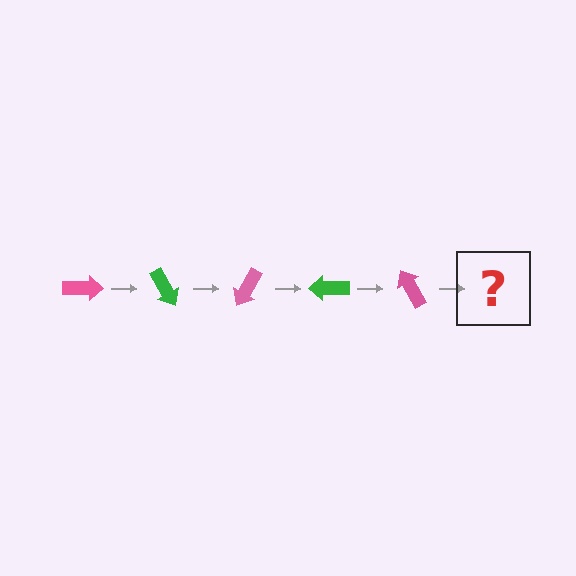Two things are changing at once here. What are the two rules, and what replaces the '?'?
The two rules are that it rotates 60 degrees each step and the color cycles through pink and green. The '?' should be a green arrow, rotated 300 degrees from the start.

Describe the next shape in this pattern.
It should be a green arrow, rotated 300 degrees from the start.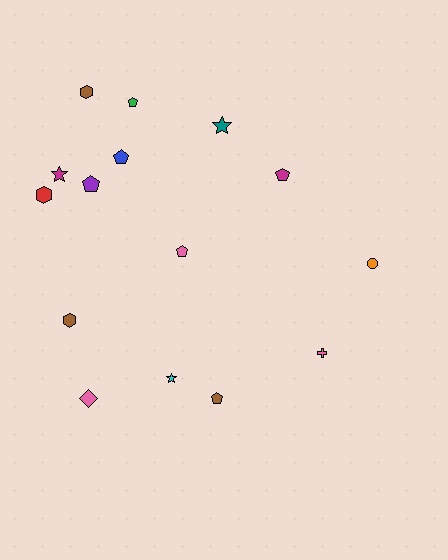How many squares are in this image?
There are no squares.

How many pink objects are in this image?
There are 3 pink objects.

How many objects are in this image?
There are 15 objects.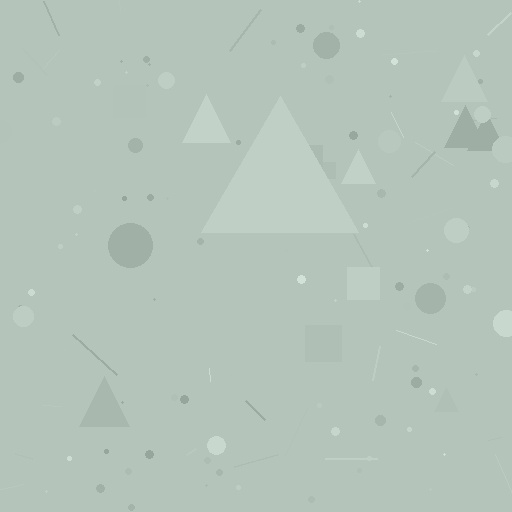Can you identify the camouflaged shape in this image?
The camouflaged shape is a triangle.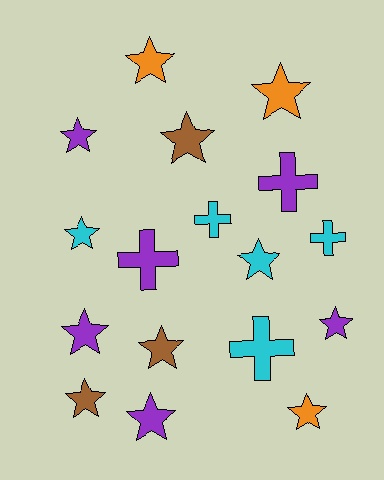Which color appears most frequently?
Purple, with 6 objects.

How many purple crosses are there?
There are 2 purple crosses.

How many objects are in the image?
There are 17 objects.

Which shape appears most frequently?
Star, with 12 objects.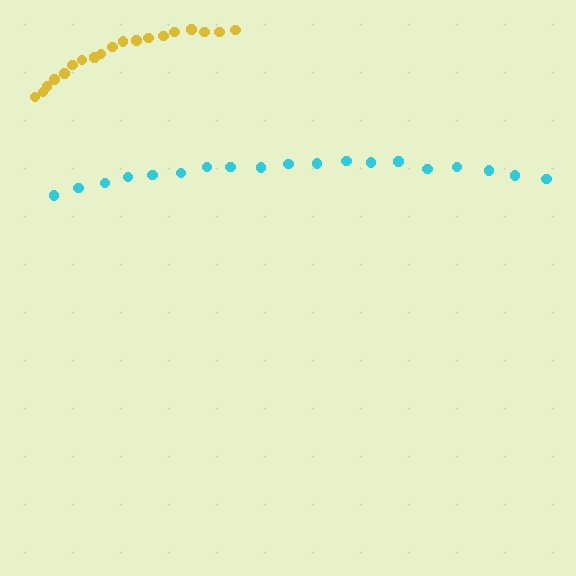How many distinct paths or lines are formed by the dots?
There are 2 distinct paths.